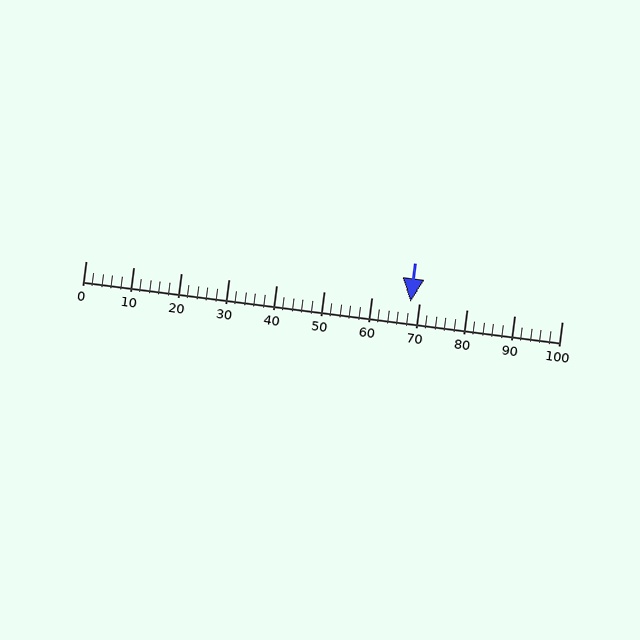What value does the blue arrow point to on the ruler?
The blue arrow points to approximately 68.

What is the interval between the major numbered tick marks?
The major tick marks are spaced 10 units apart.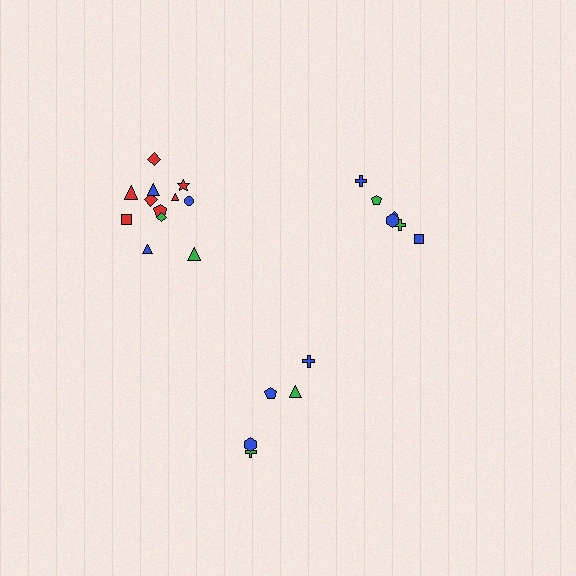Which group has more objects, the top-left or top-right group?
The top-left group.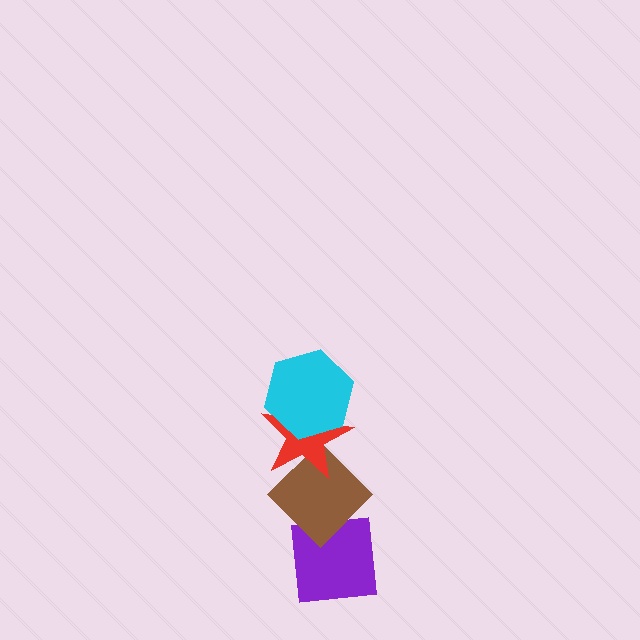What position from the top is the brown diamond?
The brown diamond is 3rd from the top.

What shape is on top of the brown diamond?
The red star is on top of the brown diamond.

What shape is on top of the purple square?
The brown diamond is on top of the purple square.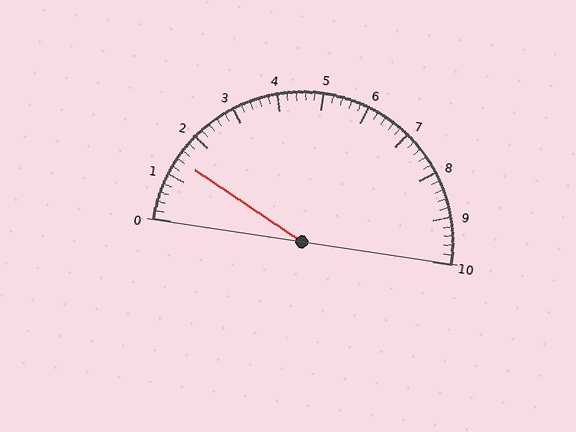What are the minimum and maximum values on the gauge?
The gauge ranges from 0 to 10.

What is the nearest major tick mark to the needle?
The nearest major tick mark is 1.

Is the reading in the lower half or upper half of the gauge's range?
The reading is in the lower half of the range (0 to 10).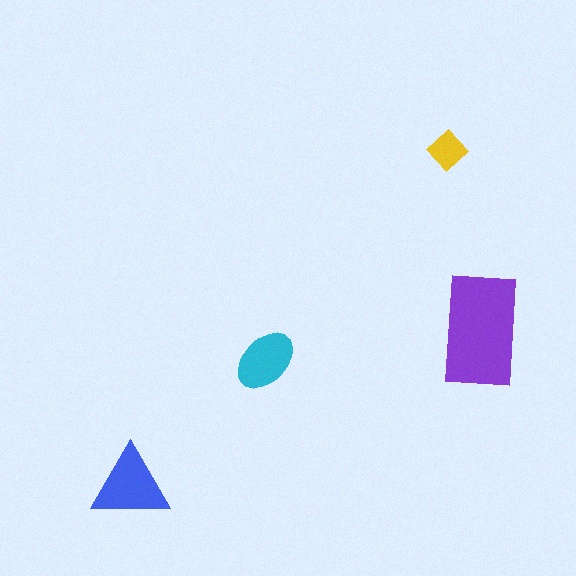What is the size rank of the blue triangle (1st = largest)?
2nd.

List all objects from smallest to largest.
The yellow diamond, the cyan ellipse, the blue triangle, the purple rectangle.